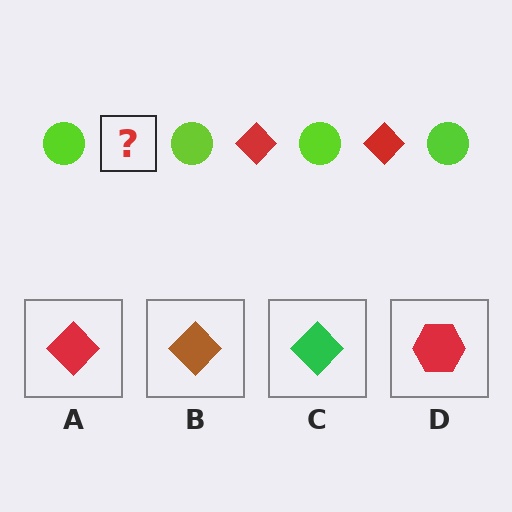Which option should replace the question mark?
Option A.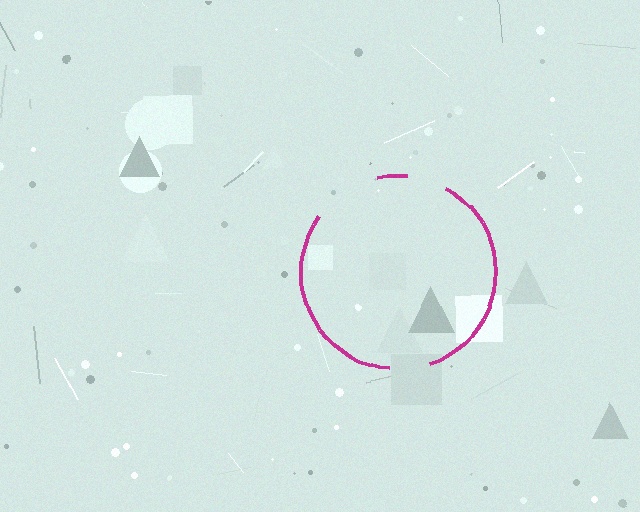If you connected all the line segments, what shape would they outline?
They would outline a circle.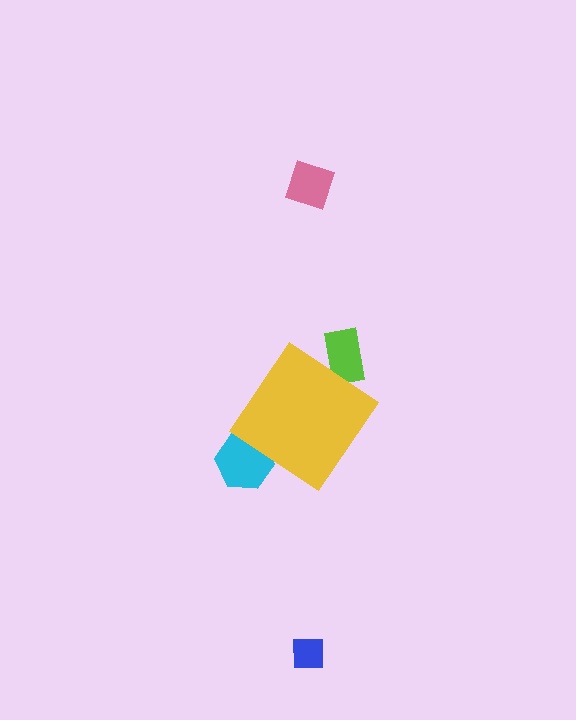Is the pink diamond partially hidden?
No, the pink diamond is fully visible.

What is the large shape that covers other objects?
A yellow diamond.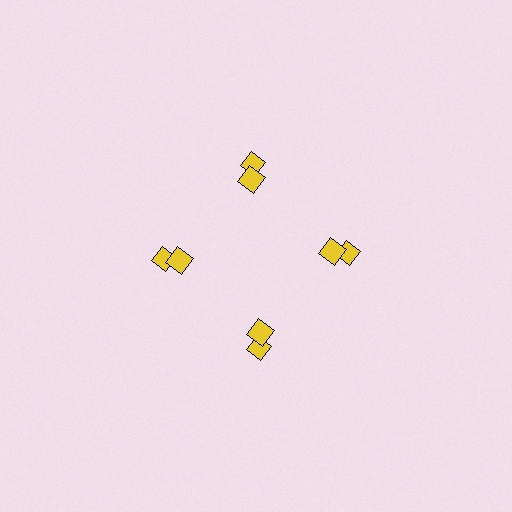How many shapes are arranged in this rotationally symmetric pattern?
There are 8 shapes, arranged in 4 groups of 2.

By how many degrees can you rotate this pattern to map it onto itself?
The pattern maps onto itself every 90 degrees of rotation.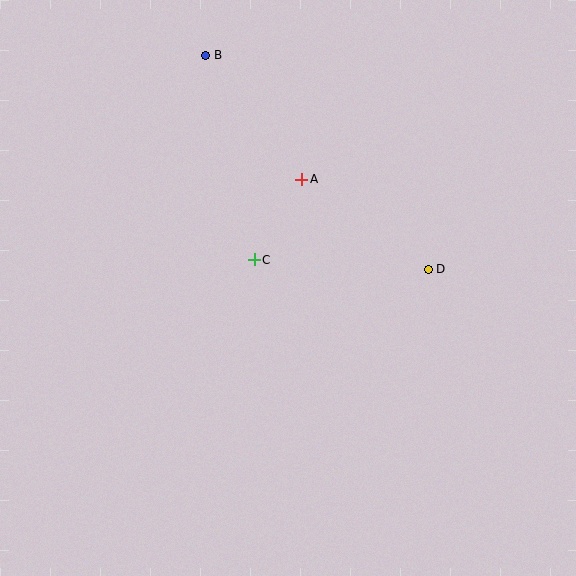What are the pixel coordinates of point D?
Point D is at (428, 269).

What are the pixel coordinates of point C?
Point C is at (254, 260).